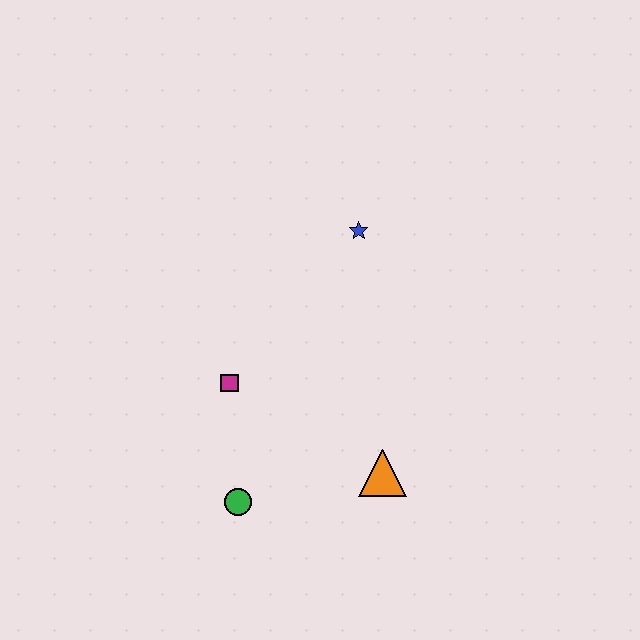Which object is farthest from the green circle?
The blue star is farthest from the green circle.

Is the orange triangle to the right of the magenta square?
Yes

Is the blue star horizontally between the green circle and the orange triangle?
Yes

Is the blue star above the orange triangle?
Yes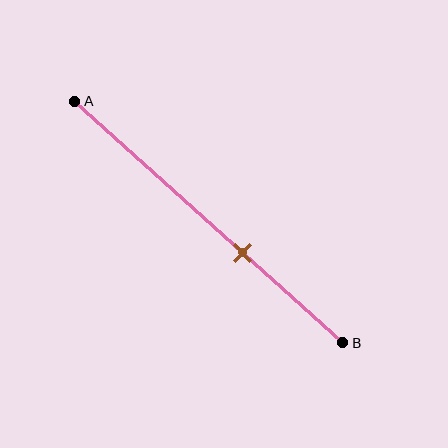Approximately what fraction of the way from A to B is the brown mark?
The brown mark is approximately 65% of the way from A to B.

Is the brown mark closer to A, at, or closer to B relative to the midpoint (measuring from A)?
The brown mark is closer to point B than the midpoint of segment AB.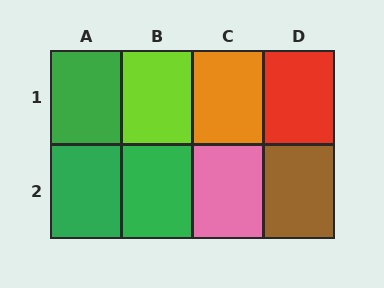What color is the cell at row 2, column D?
Brown.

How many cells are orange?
1 cell is orange.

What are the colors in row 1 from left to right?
Green, lime, orange, red.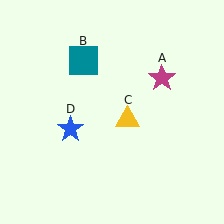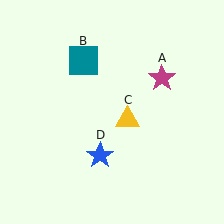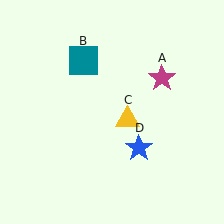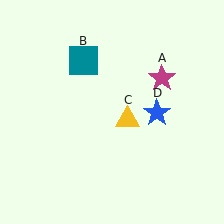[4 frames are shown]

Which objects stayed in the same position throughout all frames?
Magenta star (object A) and teal square (object B) and yellow triangle (object C) remained stationary.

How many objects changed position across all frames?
1 object changed position: blue star (object D).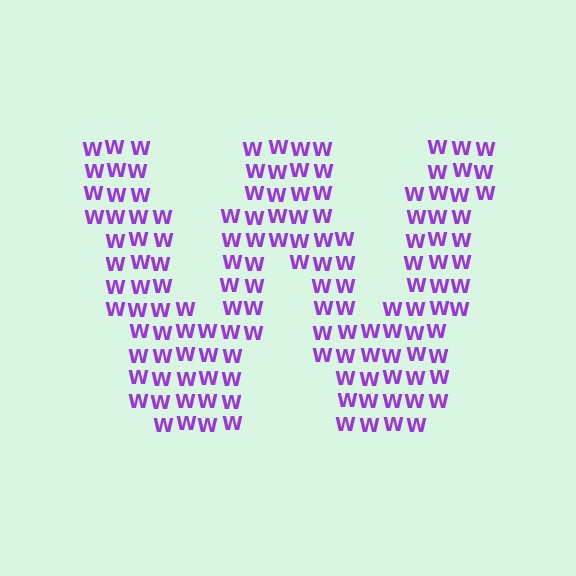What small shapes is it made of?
It is made of small letter W's.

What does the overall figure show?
The overall figure shows the letter W.